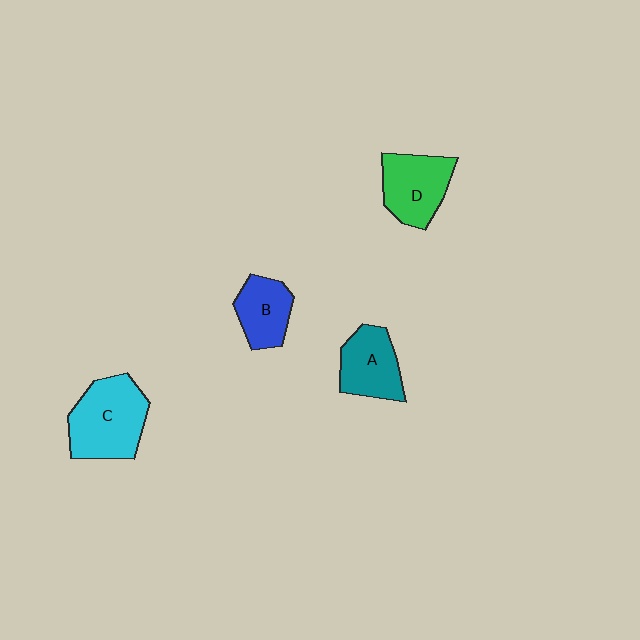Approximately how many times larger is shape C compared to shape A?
Approximately 1.4 times.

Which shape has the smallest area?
Shape B (blue).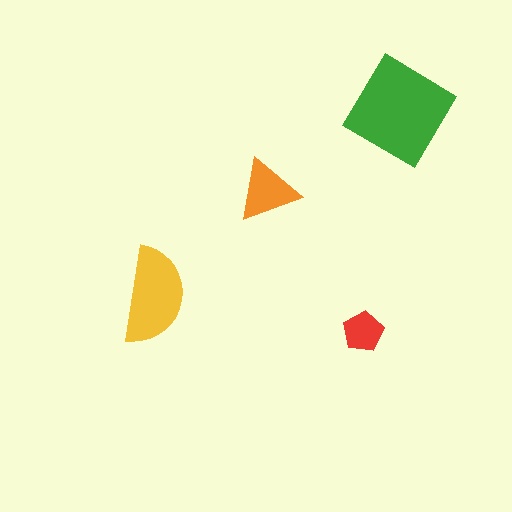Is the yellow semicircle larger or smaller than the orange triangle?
Larger.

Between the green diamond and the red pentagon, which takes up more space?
The green diamond.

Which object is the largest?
The green diamond.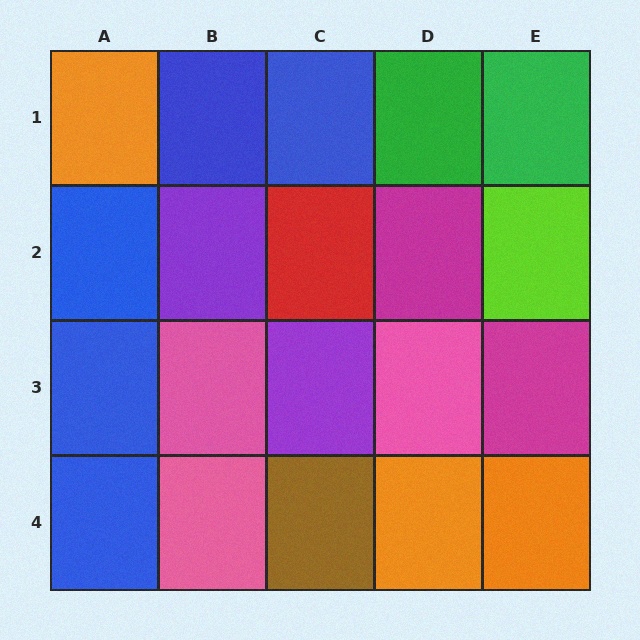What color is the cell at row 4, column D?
Orange.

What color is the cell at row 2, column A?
Blue.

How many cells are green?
2 cells are green.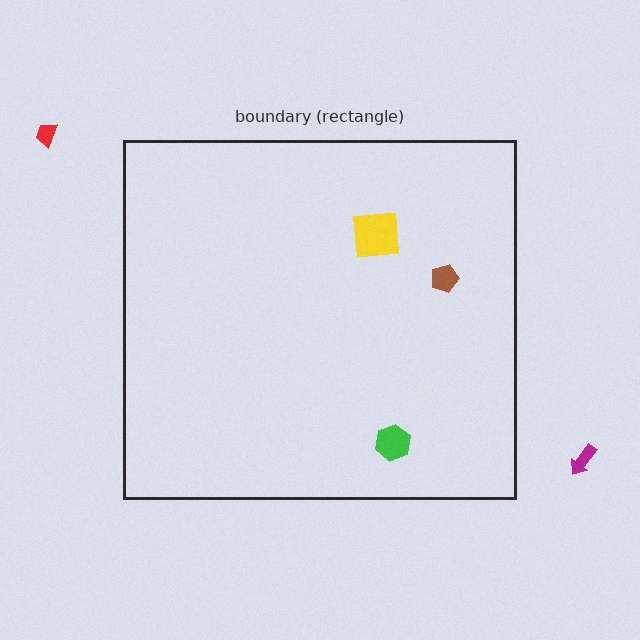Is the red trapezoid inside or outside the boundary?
Outside.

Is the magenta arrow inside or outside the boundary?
Outside.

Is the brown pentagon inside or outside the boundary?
Inside.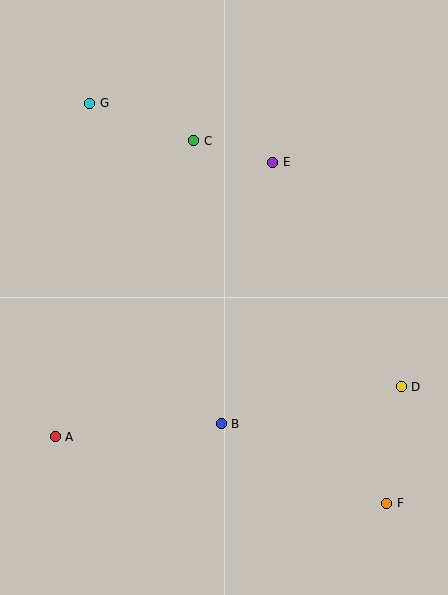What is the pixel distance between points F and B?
The distance between F and B is 184 pixels.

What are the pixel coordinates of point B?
Point B is at (221, 424).